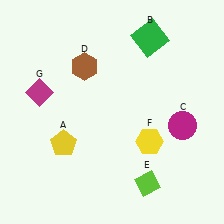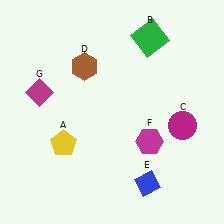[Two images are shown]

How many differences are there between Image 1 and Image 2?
There are 2 differences between the two images.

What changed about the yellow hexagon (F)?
In Image 1, F is yellow. In Image 2, it changed to magenta.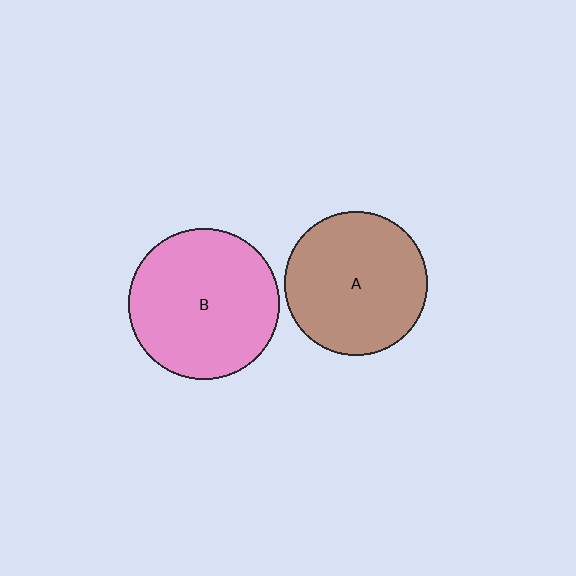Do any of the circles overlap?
No, none of the circles overlap.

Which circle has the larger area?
Circle B (pink).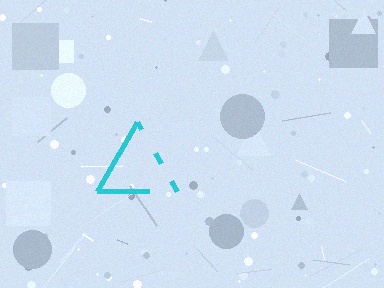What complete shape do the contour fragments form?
The contour fragments form a triangle.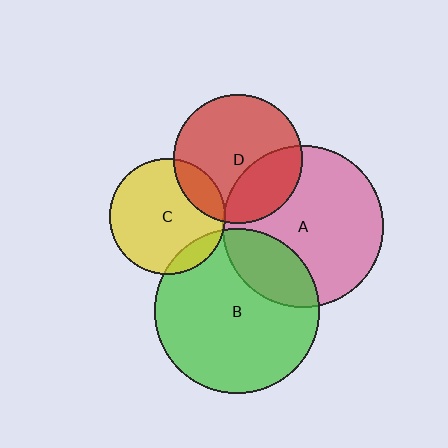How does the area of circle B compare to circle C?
Approximately 2.0 times.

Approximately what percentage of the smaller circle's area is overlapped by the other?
Approximately 5%.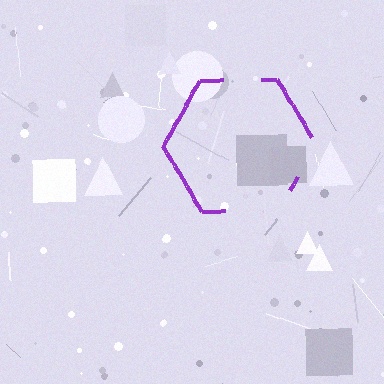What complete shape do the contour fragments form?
The contour fragments form a hexagon.